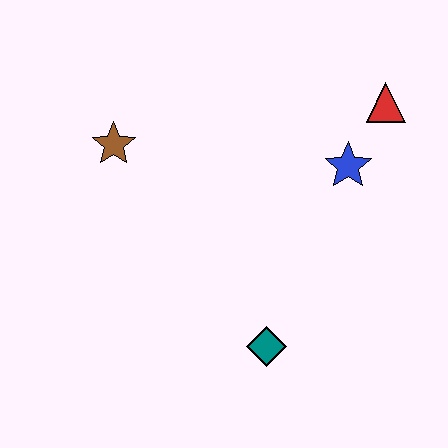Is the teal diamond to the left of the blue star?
Yes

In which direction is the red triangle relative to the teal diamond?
The red triangle is above the teal diamond.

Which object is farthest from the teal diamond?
The red triangle is farthest from the teal diamond.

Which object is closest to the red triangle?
The blue star is closest to the red triangle.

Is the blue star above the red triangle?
No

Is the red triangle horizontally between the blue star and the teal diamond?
No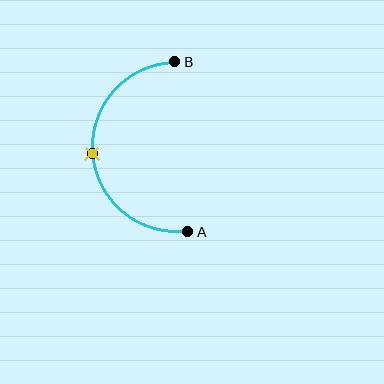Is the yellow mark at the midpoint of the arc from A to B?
Yes. The yellow mark lies on the arc at equal arc-length from both A and B — it is the arc midpoint.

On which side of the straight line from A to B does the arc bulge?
The arc bulges to the left of the straight line connecting A and B.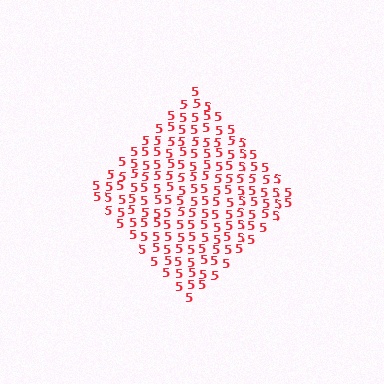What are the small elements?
The small elements are digit 5's.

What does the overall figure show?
The overall figure shows a diamond.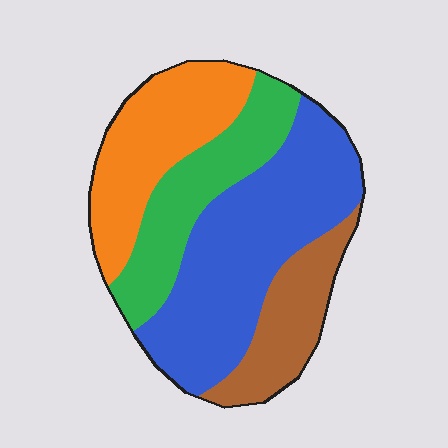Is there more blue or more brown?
Blue.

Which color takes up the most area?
Blue, at roughly 40%.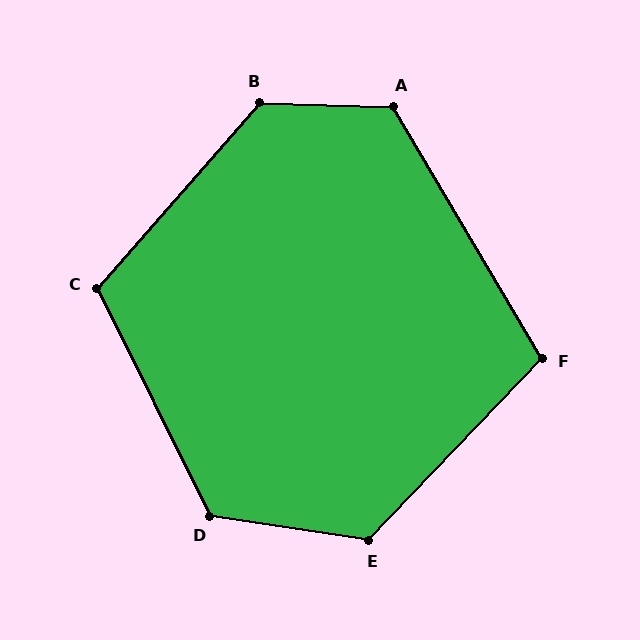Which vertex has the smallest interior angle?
F, at approximately 106 degrees.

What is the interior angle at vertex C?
Approximately 112 degrees (obtuse).